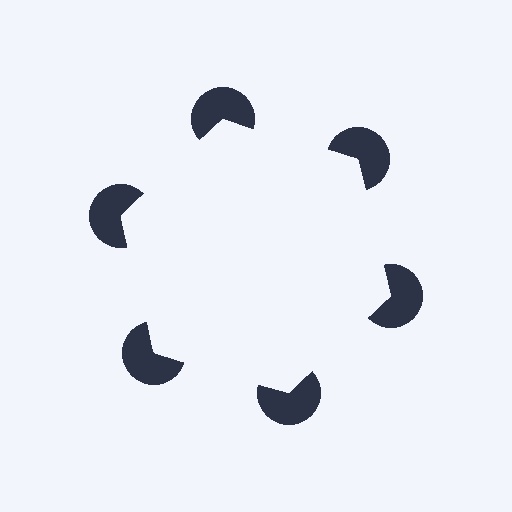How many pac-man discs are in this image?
There are 6 — one at each vertex of the illusory hexagon.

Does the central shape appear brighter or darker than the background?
It typically appears slightly brighter than the background, even though no actual brightness change is drawn.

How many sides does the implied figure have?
6 sides.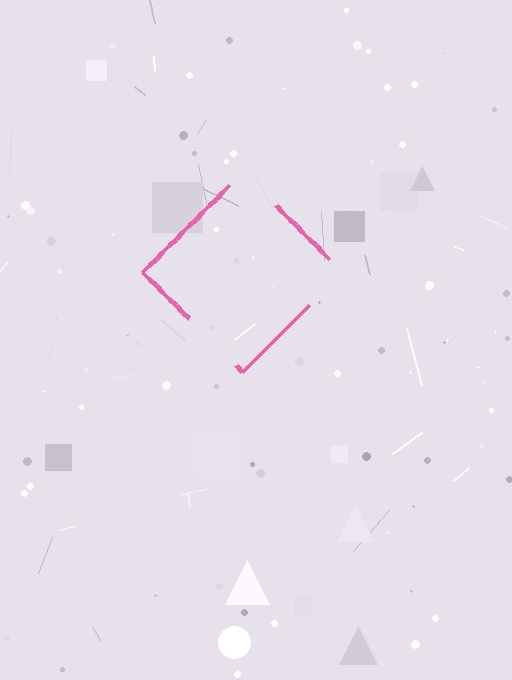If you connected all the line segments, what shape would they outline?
They would outline a diamond.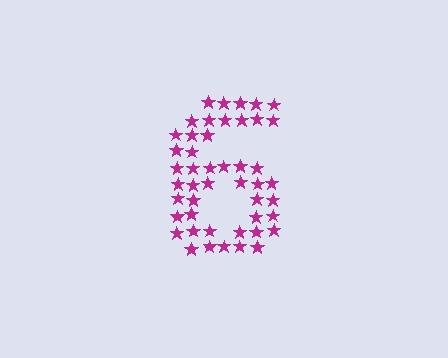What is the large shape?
The large shape is the digit 6.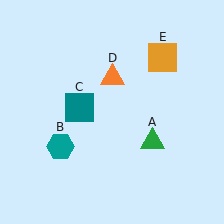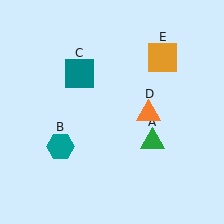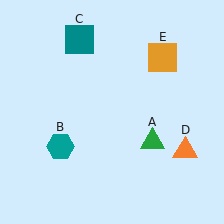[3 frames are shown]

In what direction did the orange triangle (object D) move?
The orange triangle (object D) moved down and to the right.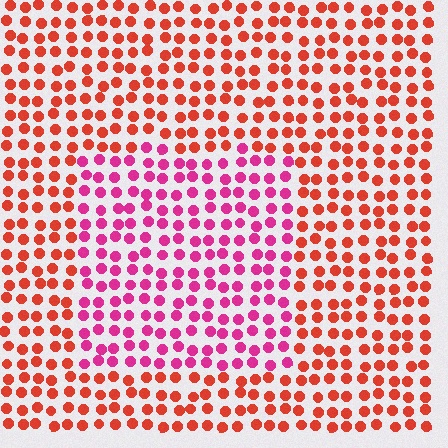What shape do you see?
I see a rectangle.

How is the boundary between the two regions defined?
The boundary is defined purely by a slight shift in hue (about 41 degrees). Spacing, size, and orientation are identical on both sides.